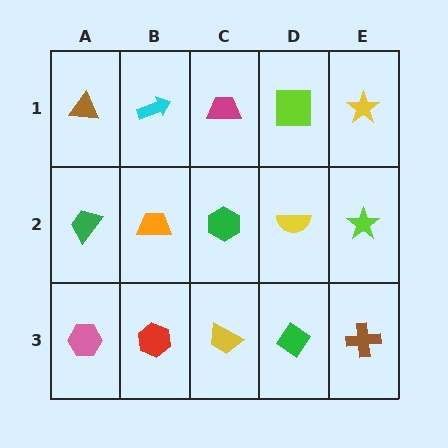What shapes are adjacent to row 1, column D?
A yellow semicircle (row 2, column D), a magenta trapezoid (row 1, column C), a yellow star (row 1, column E).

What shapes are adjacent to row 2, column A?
A brown triangle (row 1, column A), a pink hexagon (row 3, column A), an orange trapezoid (row 2, column B).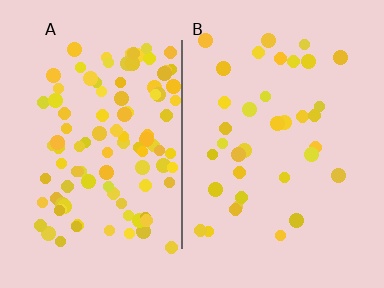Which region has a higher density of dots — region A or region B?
A (the left).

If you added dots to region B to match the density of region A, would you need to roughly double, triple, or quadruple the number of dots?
Approximately triple.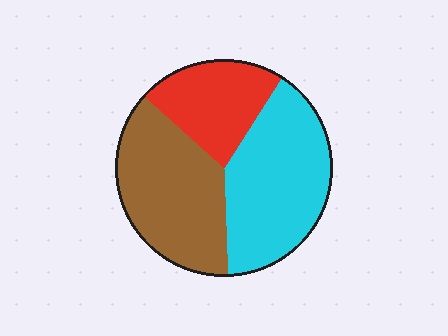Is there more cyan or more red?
Cyan.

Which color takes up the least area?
Red, at roughly 25%.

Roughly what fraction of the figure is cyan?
Cyan takes up about two fifths (2/5) of the figure.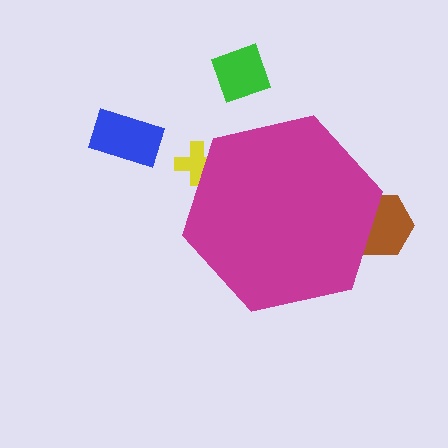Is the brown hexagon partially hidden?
Yes, the brown hexagon is partially hidden behind the magenta hexagon.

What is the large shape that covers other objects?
A magenta hexagon.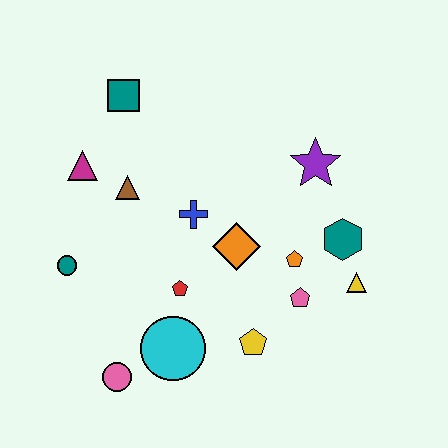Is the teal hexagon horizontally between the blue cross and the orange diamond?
No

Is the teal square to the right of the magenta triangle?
Yes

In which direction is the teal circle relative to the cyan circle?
The teal circle is to the left of the cyan circle.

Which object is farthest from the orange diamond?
The teal square is farthest from the orange diamond.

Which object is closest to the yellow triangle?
The teal hexagon is closest to the yellow triangle.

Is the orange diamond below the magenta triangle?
Yes